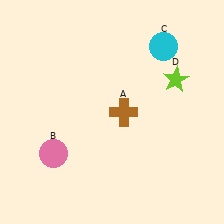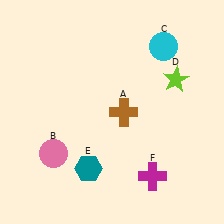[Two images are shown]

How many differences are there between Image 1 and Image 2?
There are 2 differences between the two images.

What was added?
A teal hexagon (E), a magenta cross (F) were added in Image 2.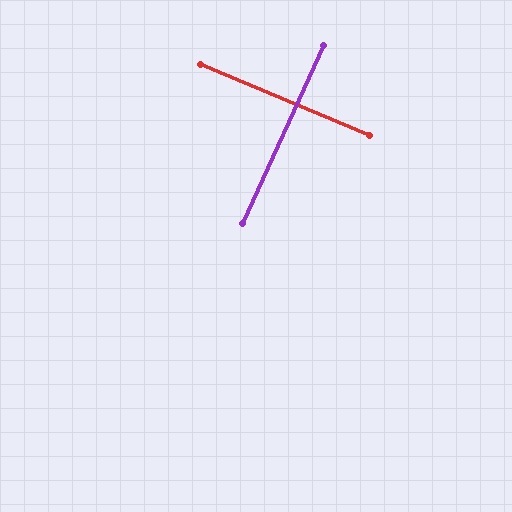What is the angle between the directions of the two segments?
Approximately 89 degrees.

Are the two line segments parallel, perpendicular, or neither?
Perpendicular — they meet at approximately 89°.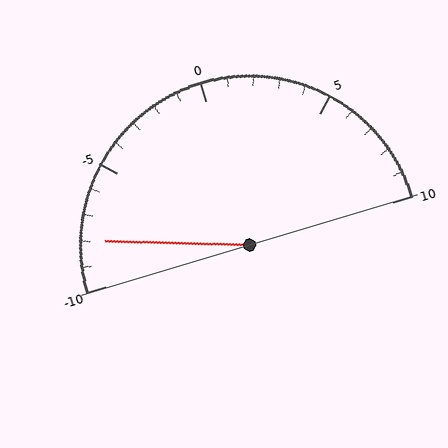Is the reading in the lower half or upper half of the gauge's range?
The reading is in the lower half of the range (-10 to 10).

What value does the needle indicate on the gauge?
The needle indicates approximately -8.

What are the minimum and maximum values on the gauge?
The gauge ranges from -10 to 10.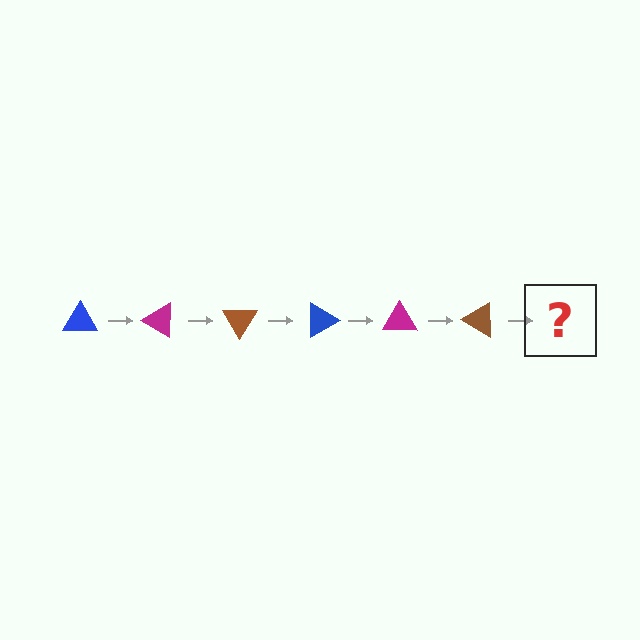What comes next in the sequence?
The next element should be a blue triangle, rotated 180 degrees from the start.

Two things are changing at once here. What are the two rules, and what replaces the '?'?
The two rules are that it rotates 30 degrees each step and the color cycles through blue, magenta, and brown. The '?' should be a blue triangle, rotated 180 degrees from the start.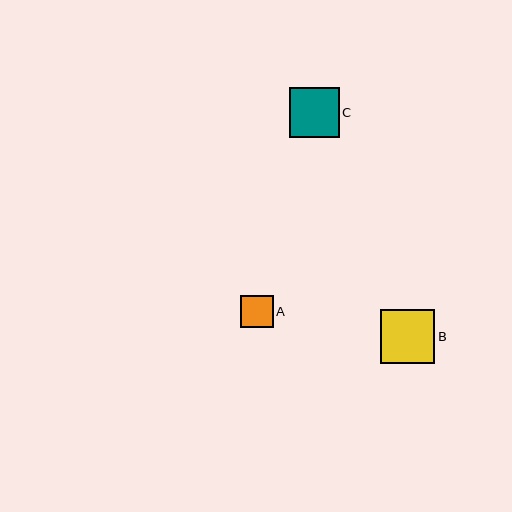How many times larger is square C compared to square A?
Square C is approximately 1.5 times the size of square A.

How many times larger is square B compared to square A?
Square B is approximately 1.6 times the size of square A.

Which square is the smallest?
Square A is the smallest with a size of approximately 33 pixels.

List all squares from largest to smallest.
From largest to smallest: B, C, A.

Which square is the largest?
Square B is the largest with a size of approximately 54 pixels.